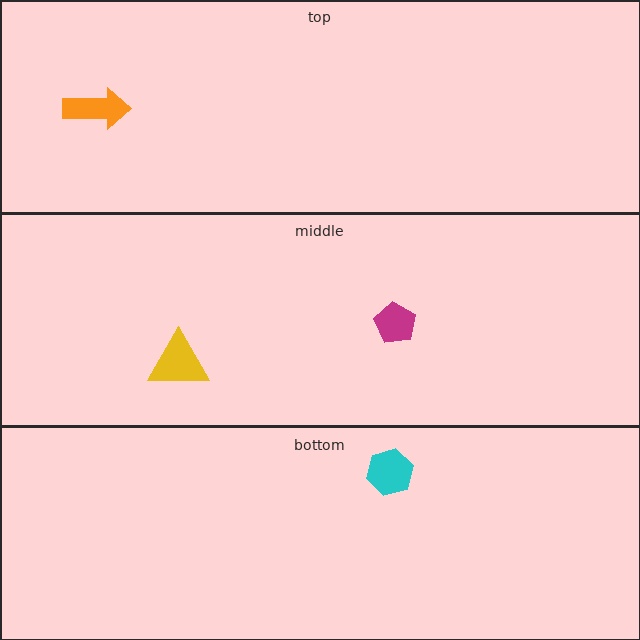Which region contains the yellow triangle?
The middle region.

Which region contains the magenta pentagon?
The middle region.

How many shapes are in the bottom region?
1.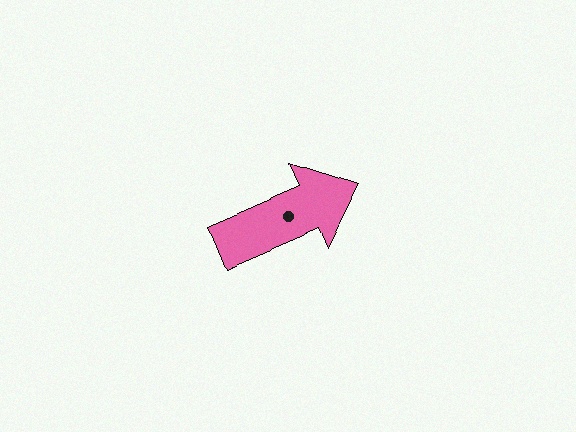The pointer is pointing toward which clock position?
Roughly 2 o'clock.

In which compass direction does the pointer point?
Northeast.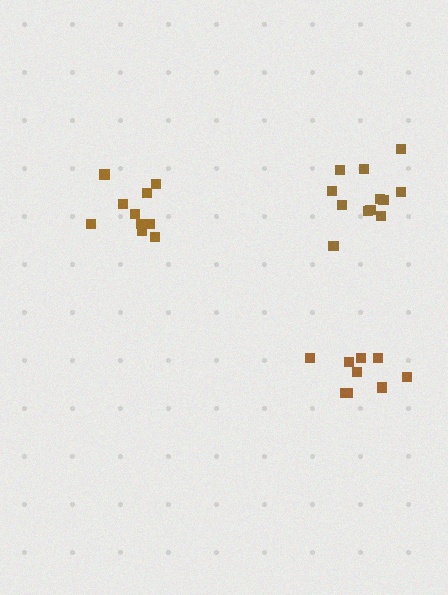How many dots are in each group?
Group 1: 12 dots, Group 2: 9 dots, Group 3: 10 dots (31 total).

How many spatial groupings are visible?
There are 3 spatial groupings.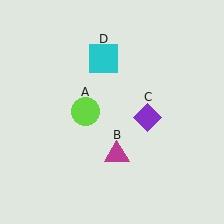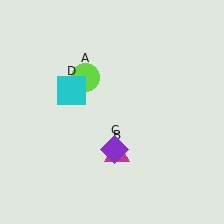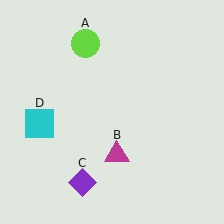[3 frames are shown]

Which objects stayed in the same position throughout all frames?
Magenta triangle (object B) remained stationary.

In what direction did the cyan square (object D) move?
The cyan square (object D) moved down and to the left.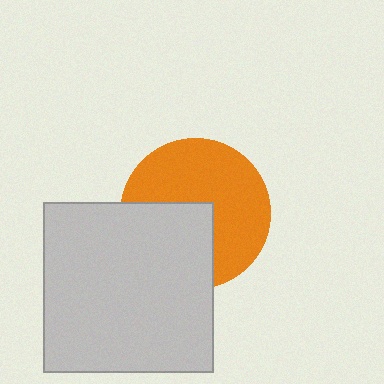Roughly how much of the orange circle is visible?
About half of it is visible (roughly 61%).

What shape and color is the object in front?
The object in front is a light gray square.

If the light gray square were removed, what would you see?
You would see the complete orange circle.